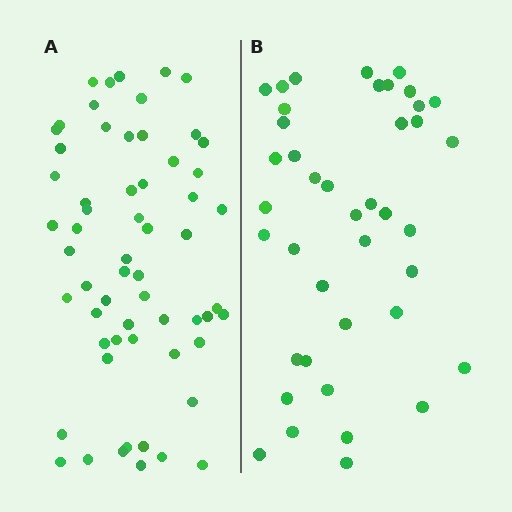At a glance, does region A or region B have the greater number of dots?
Region A (the left region) has more dots.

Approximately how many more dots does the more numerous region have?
Region A has approximately 20 more dots than region B.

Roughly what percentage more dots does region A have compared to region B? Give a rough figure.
About 45% more.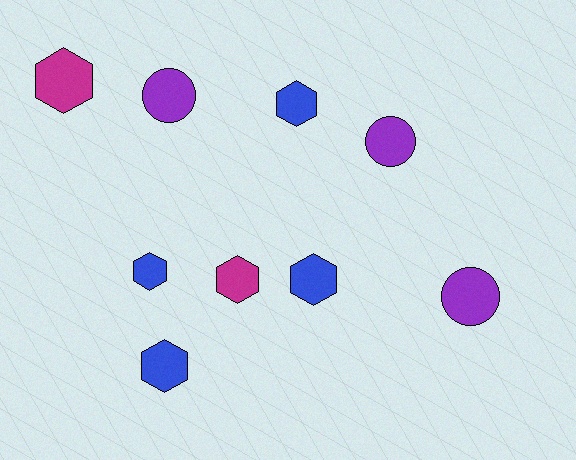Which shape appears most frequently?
Hexagon, with 6 objects.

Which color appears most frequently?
Blue, with 4 objects.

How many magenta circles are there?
There are no magenta circles.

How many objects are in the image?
There are 9 objects.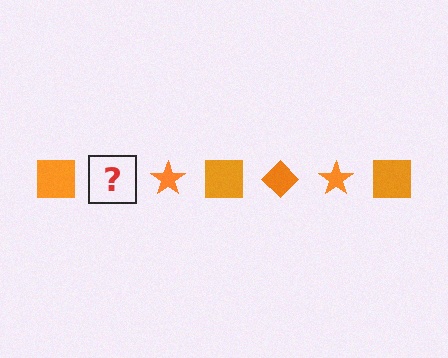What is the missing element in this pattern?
The missing element is an orange diamond.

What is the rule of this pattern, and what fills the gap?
The rule is that the pattern cycles through square, diamond, star shapes in orange. The gap should be filled with an orange diamond.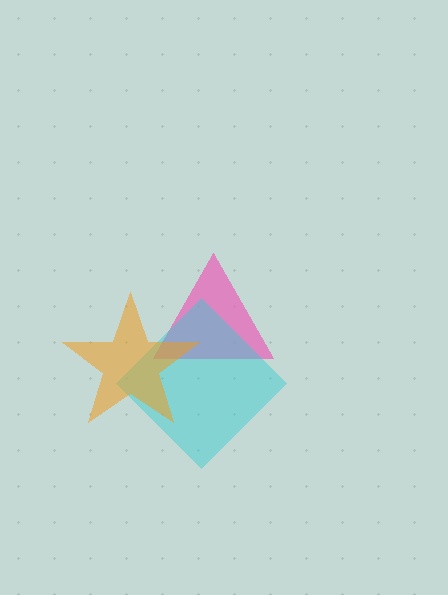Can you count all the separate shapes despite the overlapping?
Yes, there are 3 separate shapes.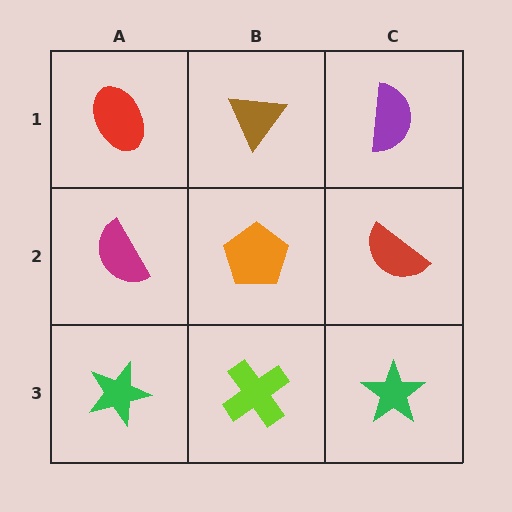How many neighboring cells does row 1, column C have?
2.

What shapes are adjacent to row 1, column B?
An orange pentagon (row 2, column B), a red ellipse (row 1, column A), a purple semicircle (row 1, column C).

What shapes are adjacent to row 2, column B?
A brown triangle (row 1, column B), a lime cross (row 3, column B), a magenta semicircle (row 2, column A), a red semicircle (row 2, column C).